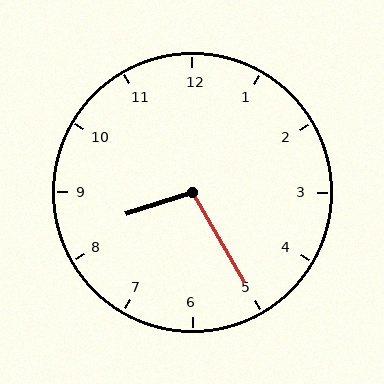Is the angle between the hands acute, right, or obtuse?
It is obtuse.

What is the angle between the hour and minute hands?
Approximately 102 degrees.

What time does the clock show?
8:25.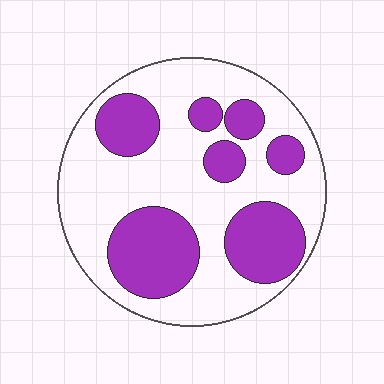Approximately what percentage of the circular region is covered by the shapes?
Approximately 35%.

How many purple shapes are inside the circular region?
7.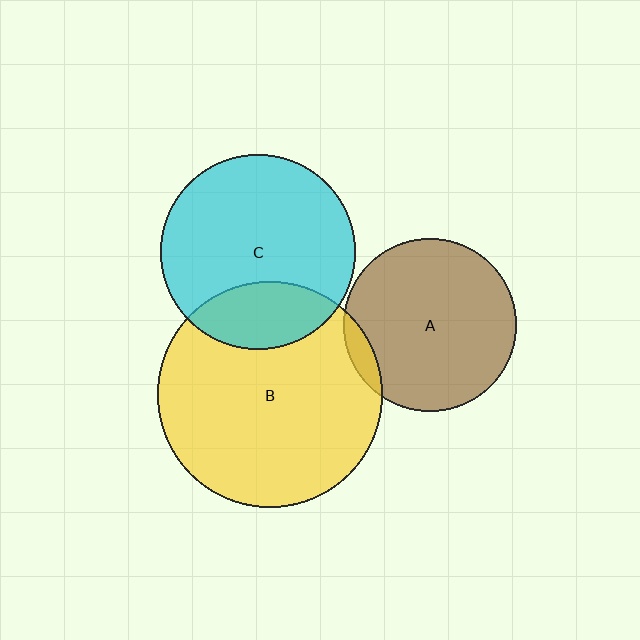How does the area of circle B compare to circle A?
Approximately 1.7 times.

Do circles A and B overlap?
Yes.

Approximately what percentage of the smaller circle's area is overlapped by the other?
Approximately 5%.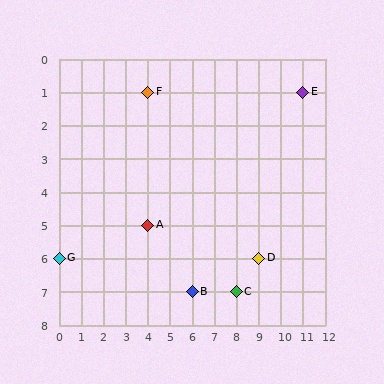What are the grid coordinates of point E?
Point E is at grid coordinates (11, 1).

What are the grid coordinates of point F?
Point F is at grid coordinates (4, 1).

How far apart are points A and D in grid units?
Points A and D are 5 columns and 1 row apart (about 5.1 grid units diagonally).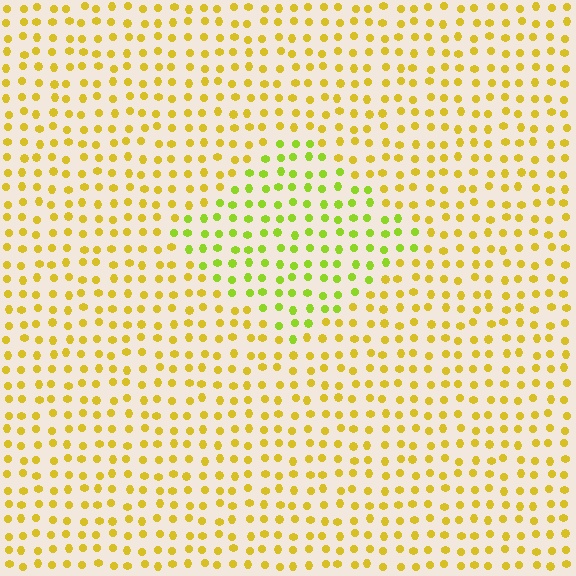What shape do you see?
I see a diamond.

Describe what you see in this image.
The image is filled with small yellow elements in a uniform arrangement. A diamond-shaped region is visible where the elements are tinted to a slightly different hue, forming a subtle color boundary.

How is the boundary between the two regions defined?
The boundary is defined purely by a slight shift in hue (about 34 degrees). Spacing, size, and orientation are identical on both sides.